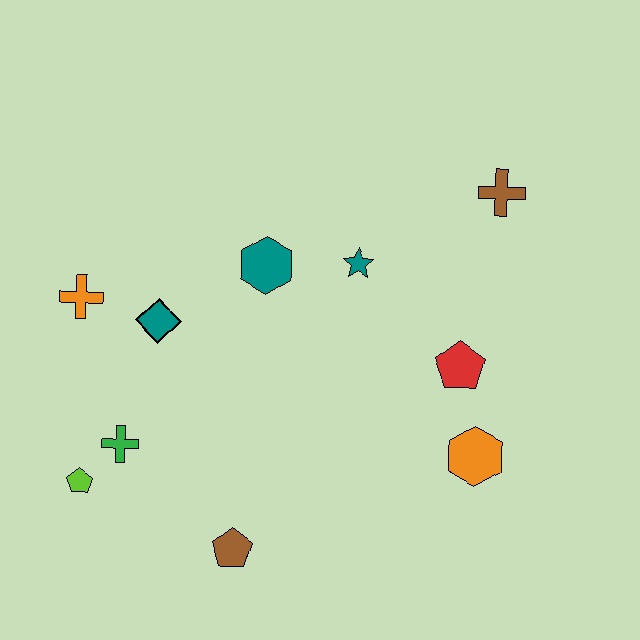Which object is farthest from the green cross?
The brown cross is farthest from the green cross.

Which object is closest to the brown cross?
The teal star is closest to the brown cross.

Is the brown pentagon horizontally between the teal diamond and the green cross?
No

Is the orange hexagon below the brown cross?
Yes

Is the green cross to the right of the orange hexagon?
No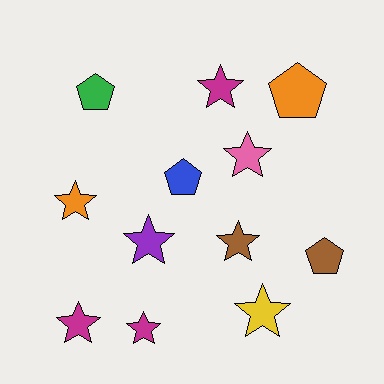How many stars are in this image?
There are 8 stars.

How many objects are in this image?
There are 12 objects.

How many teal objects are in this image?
There are no teal objects.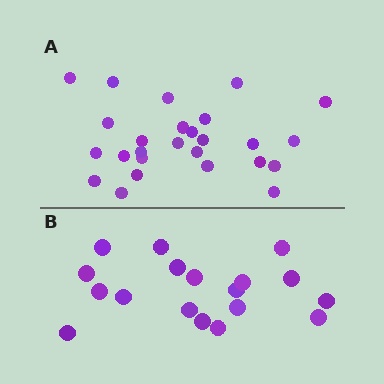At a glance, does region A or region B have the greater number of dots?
Region A (the top region) has more dots.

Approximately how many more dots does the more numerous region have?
Region A has roughly 8 or so more dots than region B.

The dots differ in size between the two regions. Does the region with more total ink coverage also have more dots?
No. Region B has more total ink coverage because its dots are larger, but region A actually contains more individual dots. Total area can be misleading — the number of items is what matters here.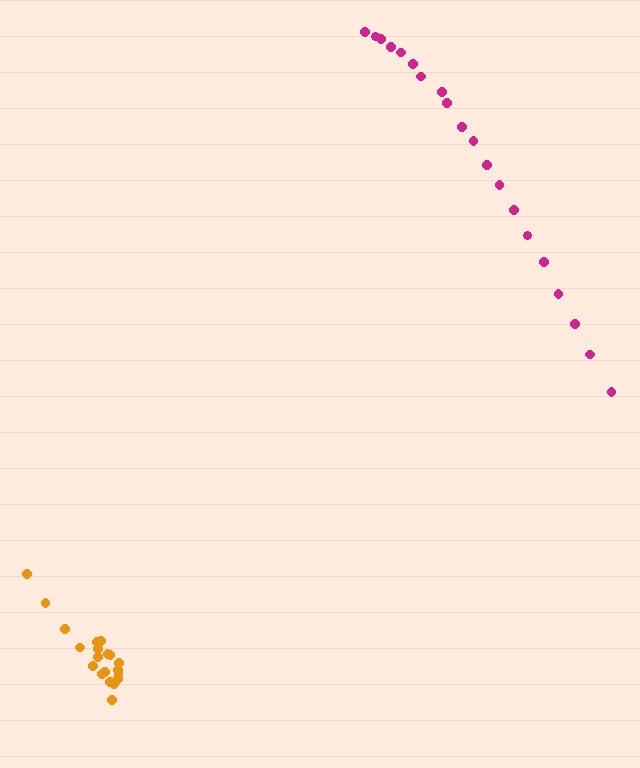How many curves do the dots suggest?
There are 2 distinct paths.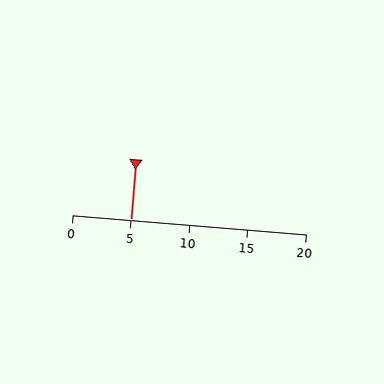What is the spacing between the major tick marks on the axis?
The major ticks are spaced 5 apart.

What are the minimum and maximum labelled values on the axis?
The axis runs from 0 to 20.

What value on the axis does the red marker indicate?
The marker indicates approximately 5.